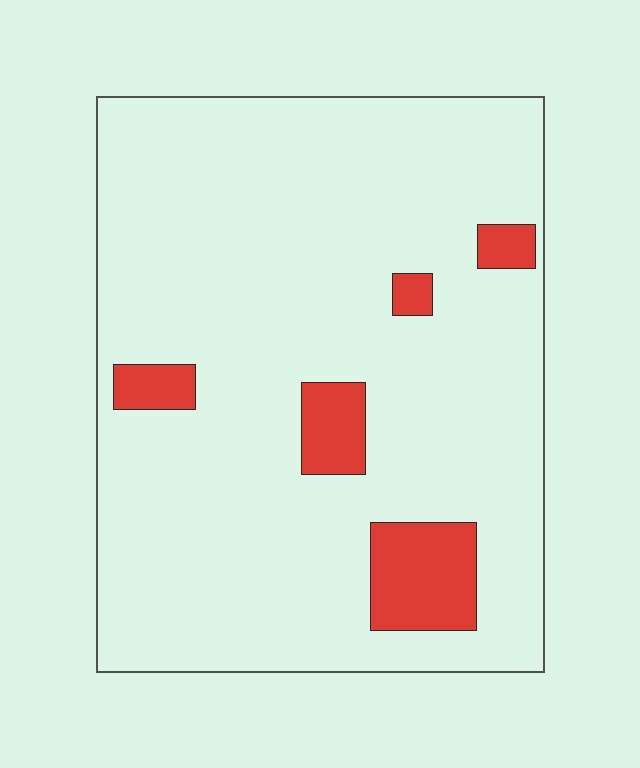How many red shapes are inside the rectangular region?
5.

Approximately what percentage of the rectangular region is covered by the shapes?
Approximately 10%.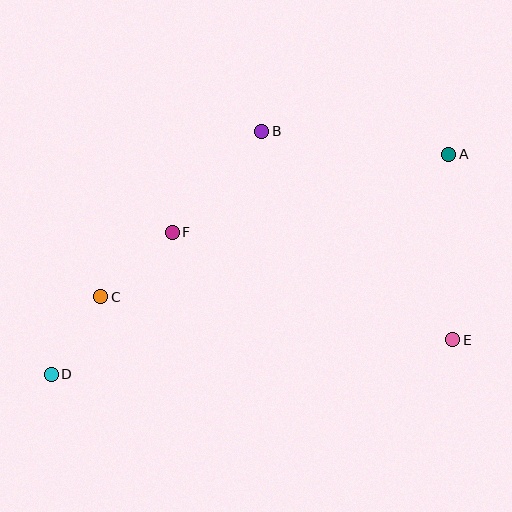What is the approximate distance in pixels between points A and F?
The distance between A and F is approximately 287 pixels.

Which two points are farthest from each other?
Points A and D are farthest from each other.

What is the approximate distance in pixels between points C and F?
The distance between C and F is approximately 96 pixels.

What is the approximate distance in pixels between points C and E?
The distance between C and E is approximately 354 pixels.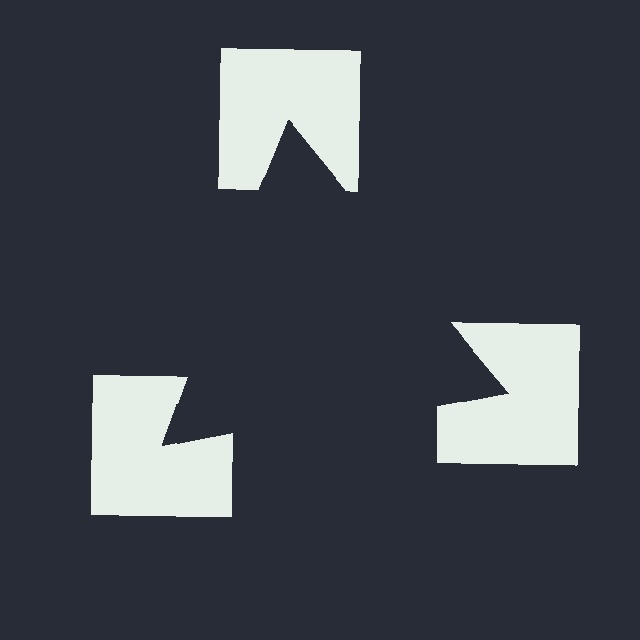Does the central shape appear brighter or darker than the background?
It typically appears slightly darker than the background, even though no actual brightness change is drawn.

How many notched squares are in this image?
There are 3 — one at each vertex of the illusory triangle.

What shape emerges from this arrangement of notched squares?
An illusory triangle — its edges are inferred from the aligned wedge cuts in the notched squares, not physically drawn.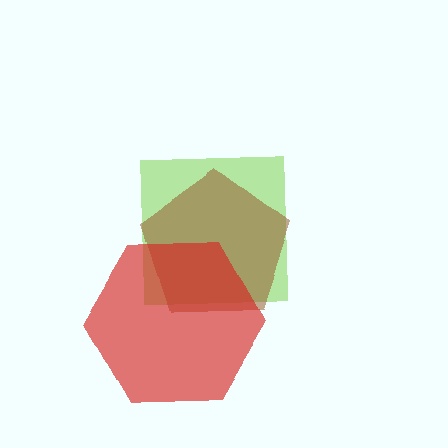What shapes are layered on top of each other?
The layered shapes are: a lime square, a brown pentagon, a red hexagon.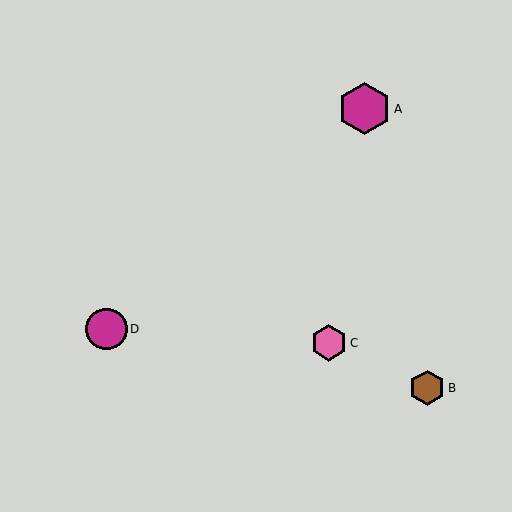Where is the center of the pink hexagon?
The center of the pink hexagon is at (329, 343).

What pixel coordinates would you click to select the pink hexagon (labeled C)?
Click at (329, 343) to select the pink hexagon C.